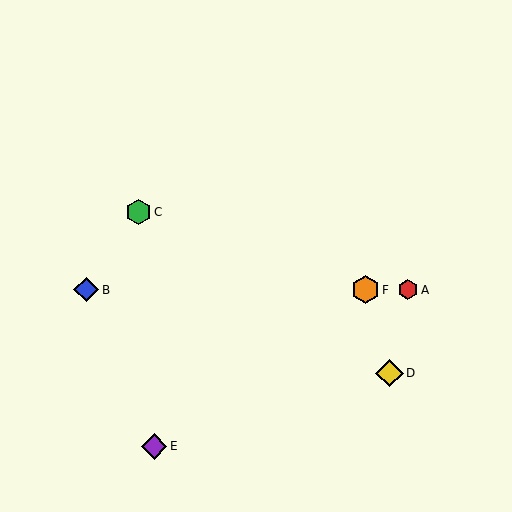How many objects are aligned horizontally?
3 objects (A, B, F) are aligned horizontally.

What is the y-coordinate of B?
Object B is at y≈290.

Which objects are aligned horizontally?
Objects A, B, F are aligned horizontally.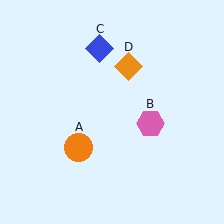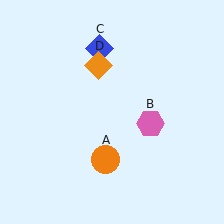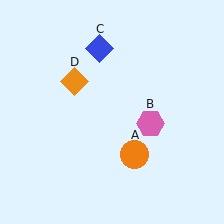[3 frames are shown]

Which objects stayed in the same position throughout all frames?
Pink hexagon (object B) and blue diamond (object C) remained stationary.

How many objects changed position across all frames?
2 objects changed position: orange circle (object A), orange diamond (object D).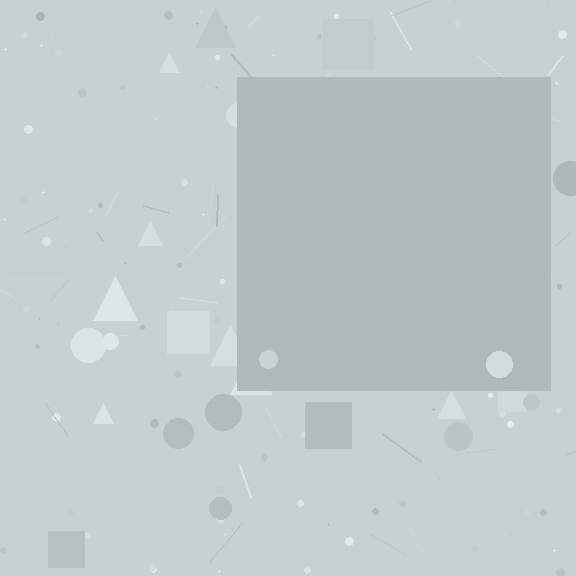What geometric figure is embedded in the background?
A square is embedded in the background.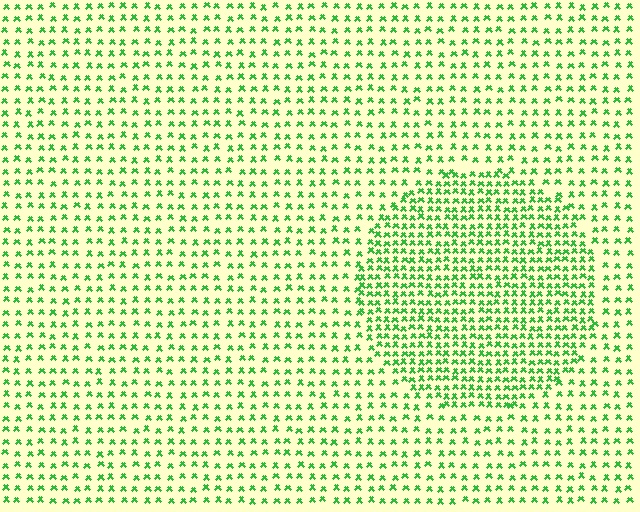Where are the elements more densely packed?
The elements are more densely packed inside the circle boundary.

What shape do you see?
I see a circle.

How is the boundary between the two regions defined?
The boundary is defined by a change in element density (approximately 1.9x ratio). All elements are the same color, size, and shape.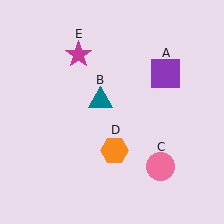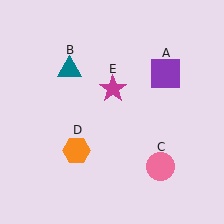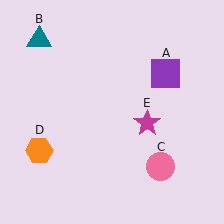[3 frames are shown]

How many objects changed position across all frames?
3 objects changed position: teal triangle (object B), orange hexagon (object D), magenta star (object E).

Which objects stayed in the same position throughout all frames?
Purple square (object A) and pink circle (object C) remained stationary.